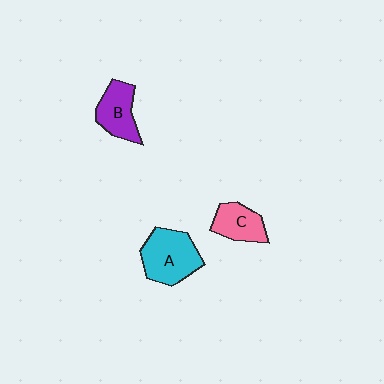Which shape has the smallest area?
Shape C (pink).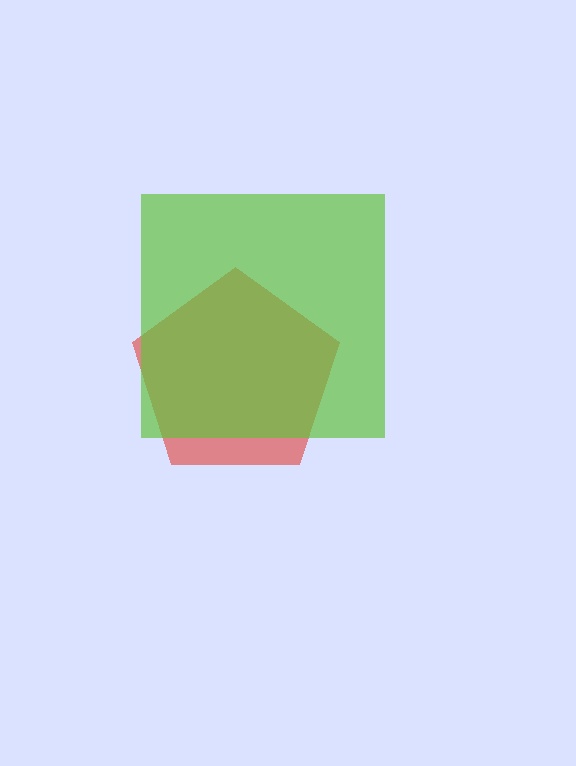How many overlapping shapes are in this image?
There are 2 overlapping shapes in the image.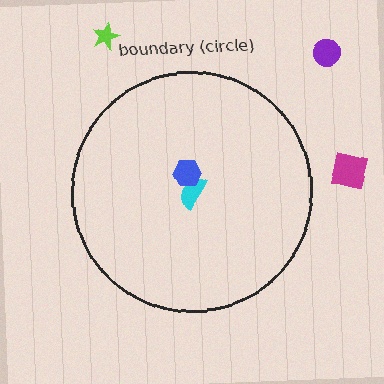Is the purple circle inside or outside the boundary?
Outside.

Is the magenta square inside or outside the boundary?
Outside.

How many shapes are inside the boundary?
2 inside, 3 outside.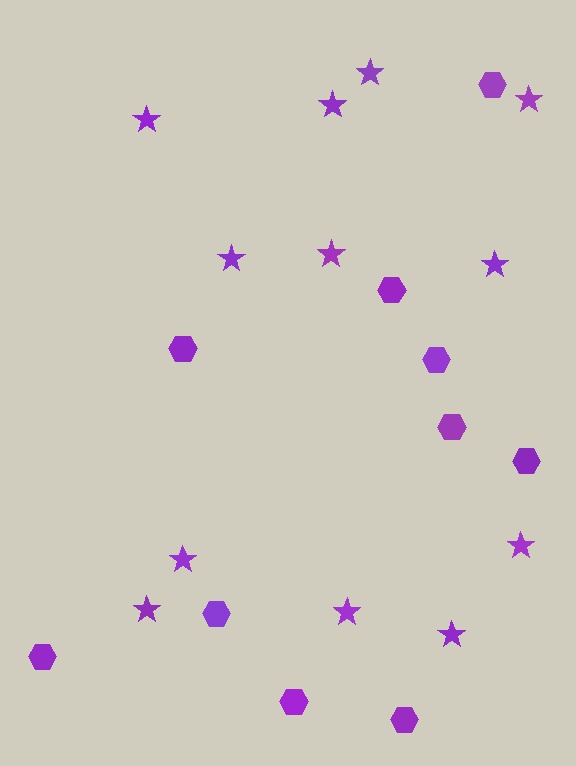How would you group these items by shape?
There are 2 groups: one group of stars (12) and one group of hexagons (10).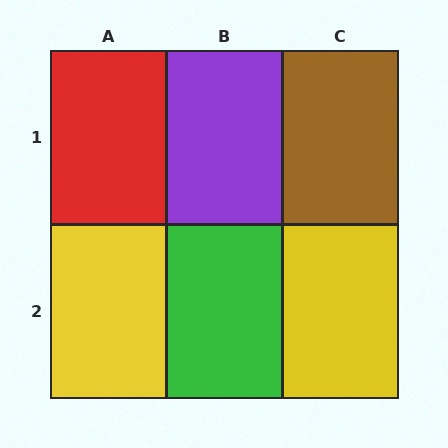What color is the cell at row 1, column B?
Purple.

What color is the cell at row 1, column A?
Red.